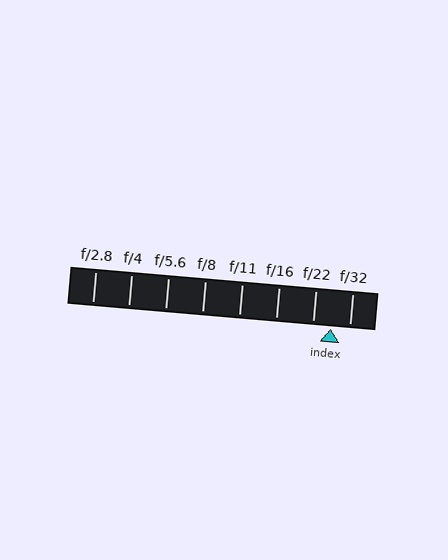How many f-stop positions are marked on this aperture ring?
There are 8 f-stop positions marked.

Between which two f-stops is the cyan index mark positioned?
The index mark is between f/22 and f/32.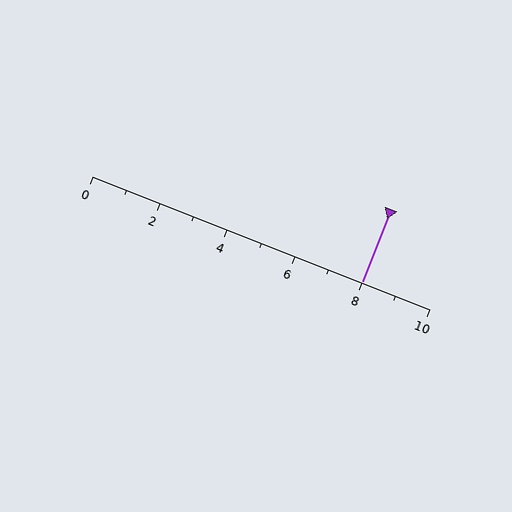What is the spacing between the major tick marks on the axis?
The major ticks are spaced 2 apart.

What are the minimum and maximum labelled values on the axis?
The axis runs from 0 to 10.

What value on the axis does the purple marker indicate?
The marker indicates approximately 8.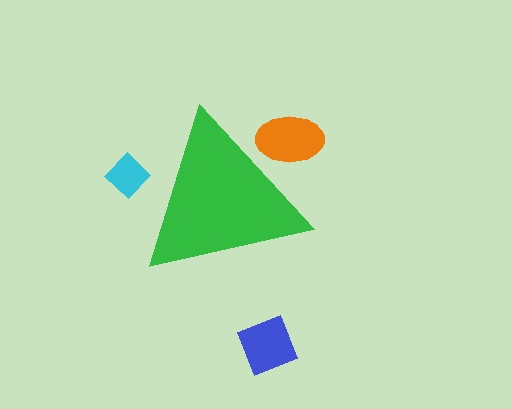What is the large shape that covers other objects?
A green triangle.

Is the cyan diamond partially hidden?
Yes, the cyan diamond is partially hidden behind the green triangle.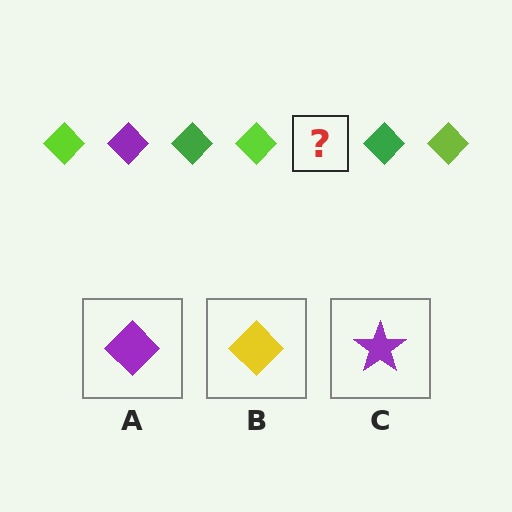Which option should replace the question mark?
Option A.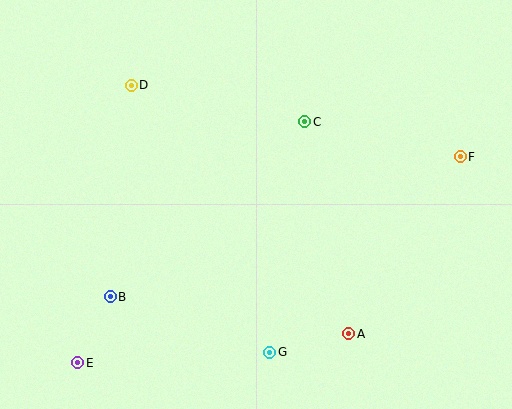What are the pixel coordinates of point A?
Point A is at (349, 334).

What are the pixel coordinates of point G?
Point G is at (270, 352).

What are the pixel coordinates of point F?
Point F is at (460, 157).